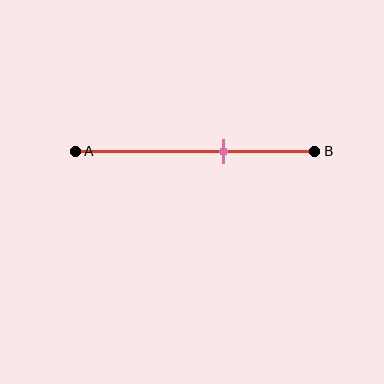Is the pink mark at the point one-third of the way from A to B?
No, the mark is at about 60% from A, not at the 33% one-third point.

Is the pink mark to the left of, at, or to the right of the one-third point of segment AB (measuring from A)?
The pink mark is to the right of the one-third point of segment AB.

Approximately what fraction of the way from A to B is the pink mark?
The pink mark is approximately 60% of the way from A to B.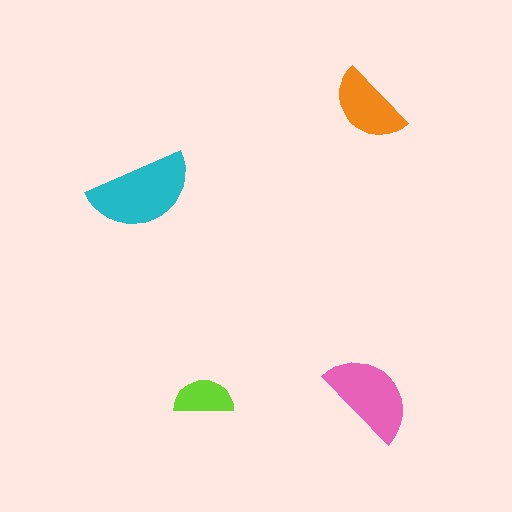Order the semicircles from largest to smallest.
the cyan one, the pink one, the orange one, the lime one.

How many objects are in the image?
There are 4 objects in the image.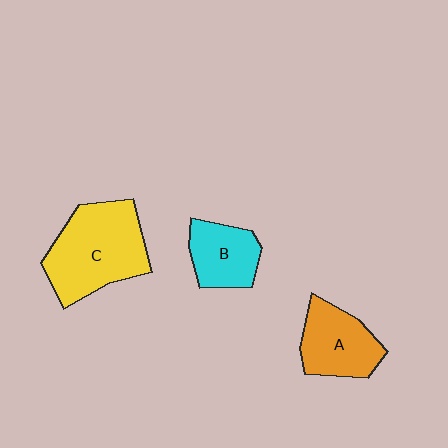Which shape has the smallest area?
Shape B (cyan).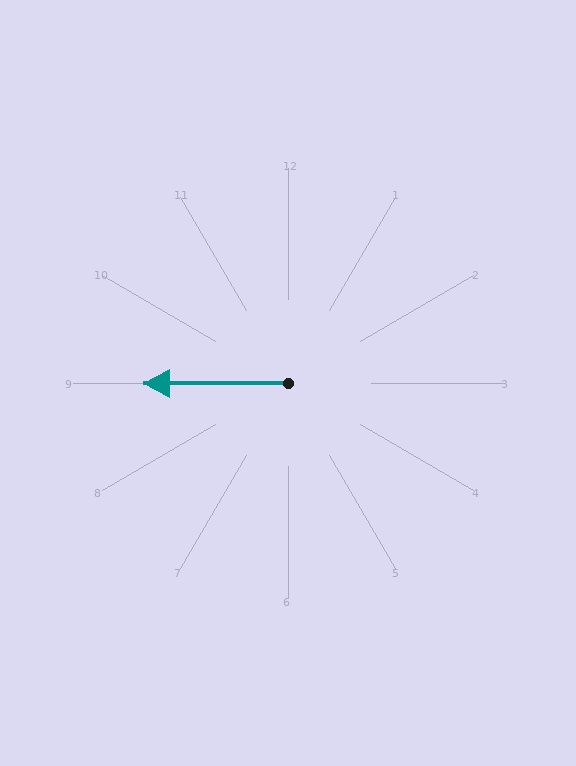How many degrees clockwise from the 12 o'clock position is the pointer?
Approximately 270 degrees.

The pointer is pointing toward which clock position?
Roughly 9 o'clock.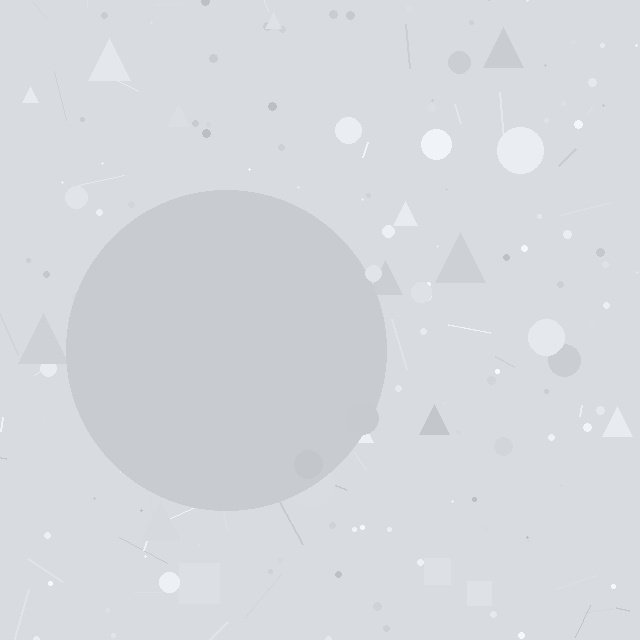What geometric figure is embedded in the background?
A circle is embedded in the background.